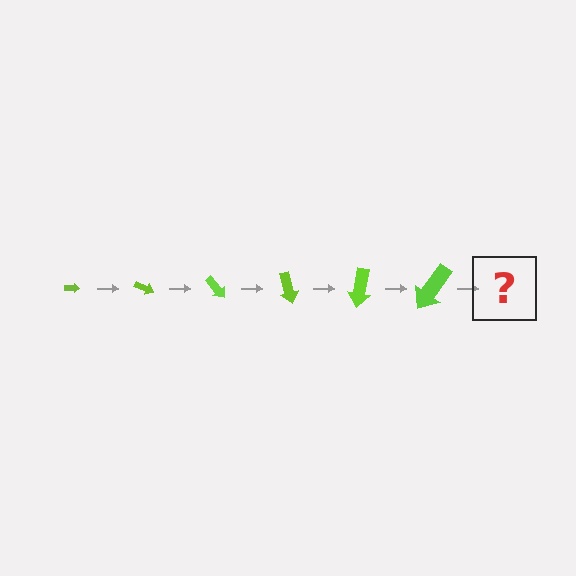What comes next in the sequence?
The next element should be an arrow, larger than the previous one and rotated 150 degrees from the start.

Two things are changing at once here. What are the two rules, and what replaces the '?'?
The two rules are that the arrow grows larger each step and it rotates 25 degrees each step. The '?' should be an arrow, larger than the previous one and rotated 150 degrees from the start.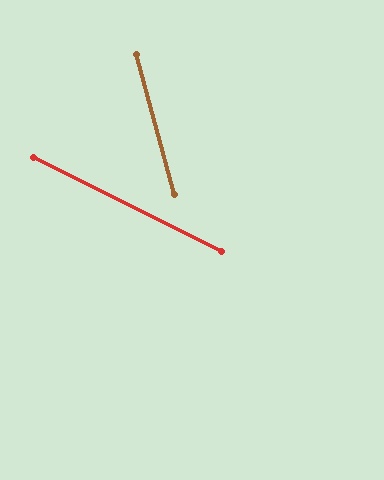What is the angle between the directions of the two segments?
Approximately 48 degrees.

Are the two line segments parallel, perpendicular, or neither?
Neither parallel nor perpendicular — they differ by about 48°.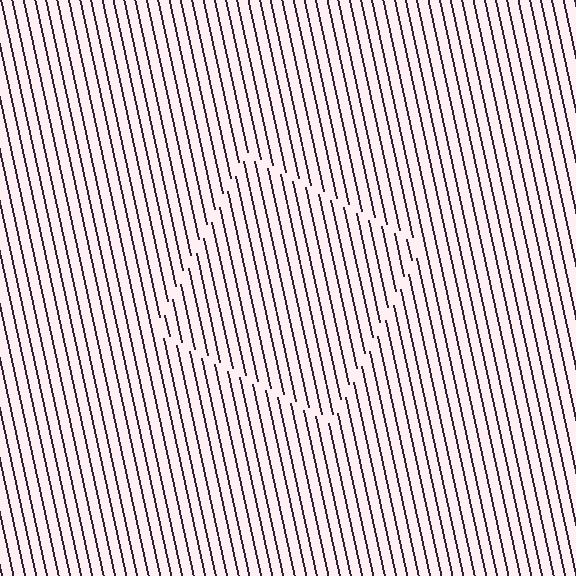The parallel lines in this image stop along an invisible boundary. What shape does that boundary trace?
An illusory square. The interior of the shape contains the same grating, shifted by half a period — the contour is defined by the phase discontinuity where line-ends from the inner and outer gratings abut.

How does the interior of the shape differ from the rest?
The interior of the shape contains the same grating, shifted by half a period — the contour is defined by the phase discontinuity where line-ends from the inner and outer gratings abut.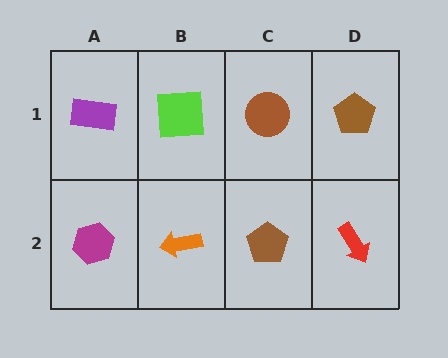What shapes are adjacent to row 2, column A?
A purple rectangle (row 1, column A), an orange arrow (row 2, column B).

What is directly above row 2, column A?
A purple rectangle.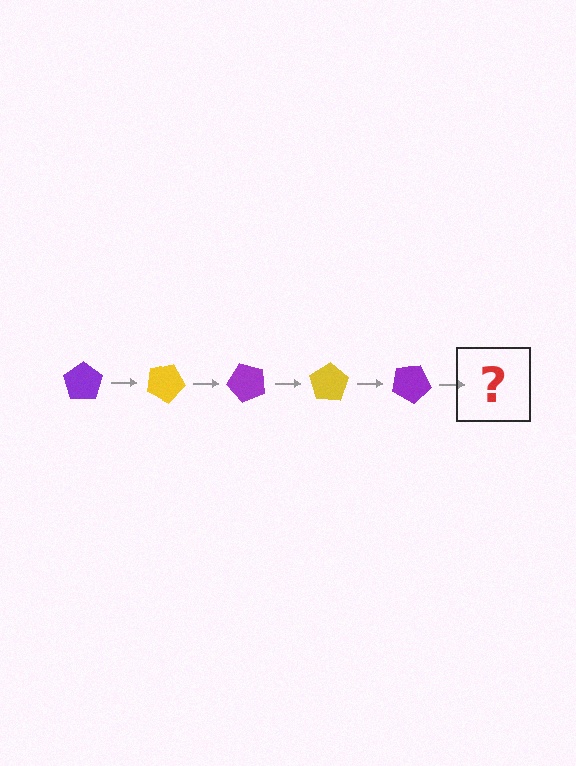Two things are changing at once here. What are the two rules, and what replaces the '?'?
The two rules are that it rotates 25 degrees each step and the color cycles through purple and yellow. The '?' should be a yellow pentagon, rotated 125 degrees from the start.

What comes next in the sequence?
The next element should be a yellow pentagon, rotated 125 degrees from the start.